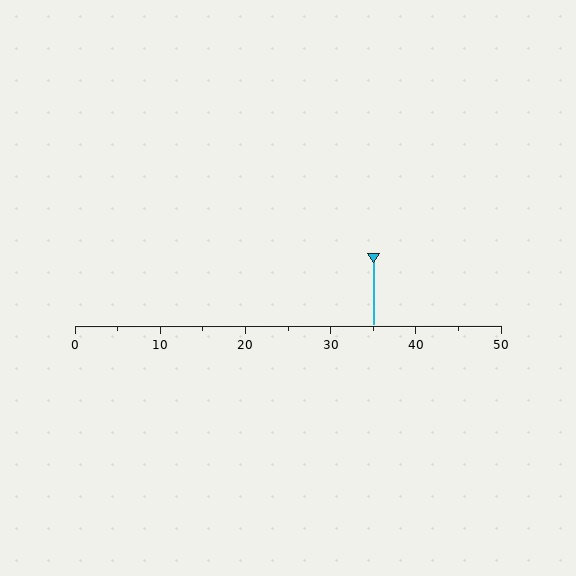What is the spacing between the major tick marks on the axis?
The major ticks are spaced 10 apart.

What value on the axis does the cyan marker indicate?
The marker indicates approximately 35.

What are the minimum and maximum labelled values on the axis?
The axis runs from 0 to 50.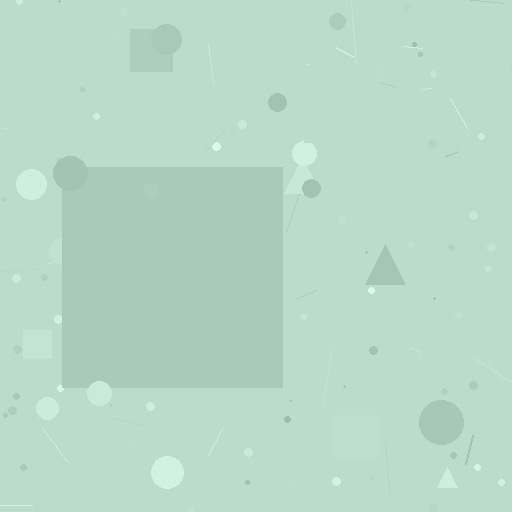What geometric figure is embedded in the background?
A square is embedded in the background.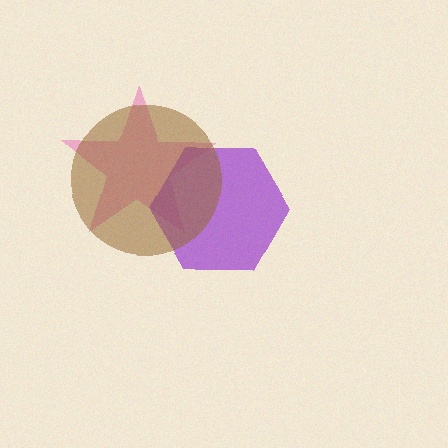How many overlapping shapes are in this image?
There are 3 overlapping shapes in the image.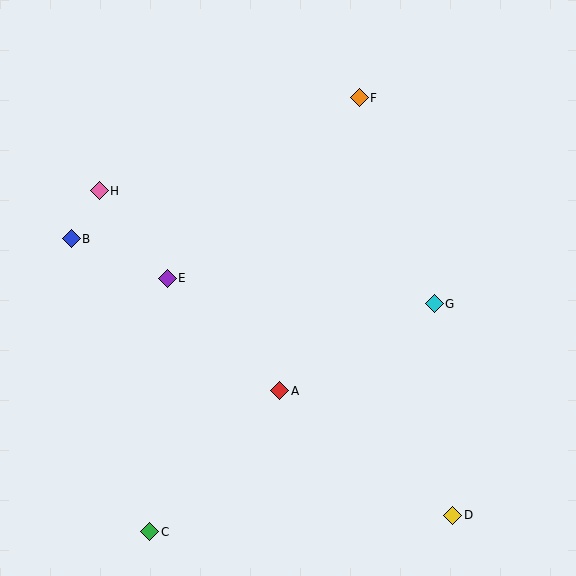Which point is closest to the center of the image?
Point A at (280, 391) is closest to the center.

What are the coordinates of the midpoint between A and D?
The midpoint between A and D is at (366, 453).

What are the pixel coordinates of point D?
Point D is at (453, 515).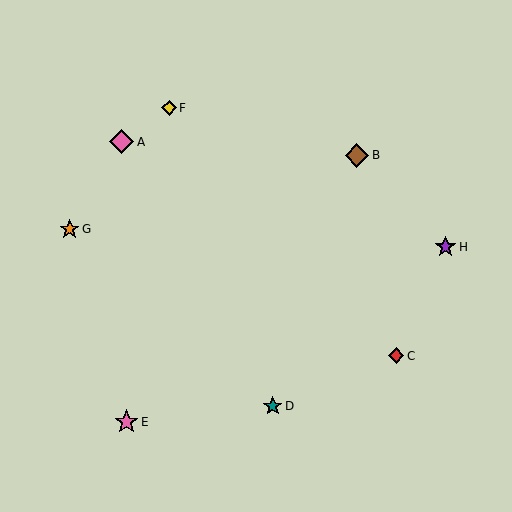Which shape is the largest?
The pink diamond (labeled A) is the largest.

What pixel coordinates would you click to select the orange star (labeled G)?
Click at (70, 229) to select the orange star G.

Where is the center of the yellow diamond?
The center of the yellow diamond is at (169, 108).